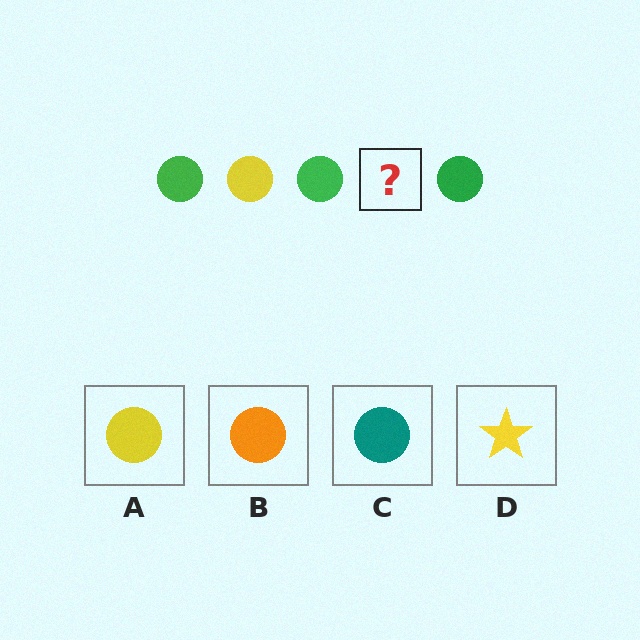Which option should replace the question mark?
Option A.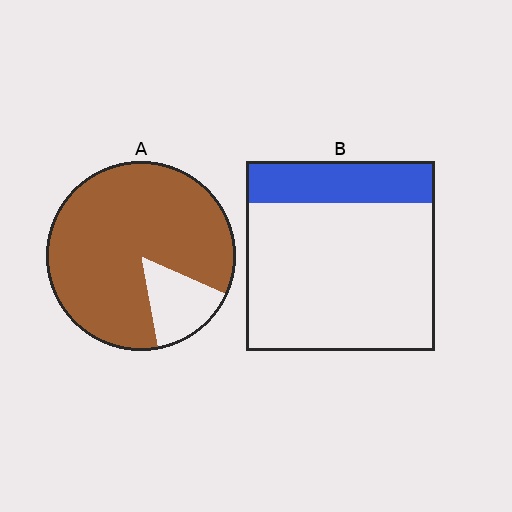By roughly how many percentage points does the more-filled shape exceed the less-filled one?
By roughly 65 percentage points (A over B).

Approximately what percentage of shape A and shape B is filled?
A is approximately 85% and B is approximately 20%.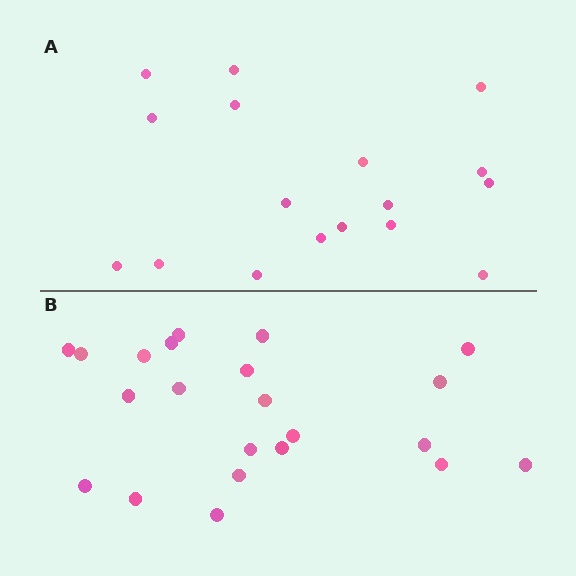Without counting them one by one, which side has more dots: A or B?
Region B (the bottom region) has more dots.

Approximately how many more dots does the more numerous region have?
Region B has about 5 more dots than region A.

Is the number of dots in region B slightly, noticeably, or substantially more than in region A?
Region B has noticeably more, but not dramatically so. The ratio is roughly 1.3 to 1.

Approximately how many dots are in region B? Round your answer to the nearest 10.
About 20 dots. (The exact count is 22, which rounds to 20.)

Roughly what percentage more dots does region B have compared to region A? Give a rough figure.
About 30% more.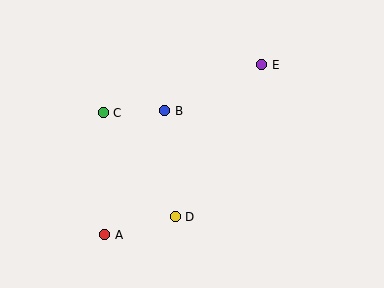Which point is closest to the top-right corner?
Point E is closest to the top-right corner.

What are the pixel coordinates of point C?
Point C is at (103, 113).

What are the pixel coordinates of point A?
Point A is at (105, 235).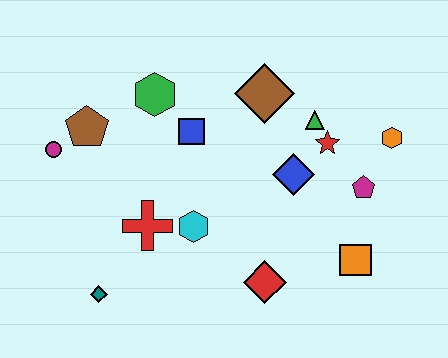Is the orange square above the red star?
No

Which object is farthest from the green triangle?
The teal diamond is farthest from the green triangle.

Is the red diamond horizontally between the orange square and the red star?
No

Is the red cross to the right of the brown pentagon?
Yes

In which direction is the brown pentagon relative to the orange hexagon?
The brown pentagon is to the left of the orange hexagon.